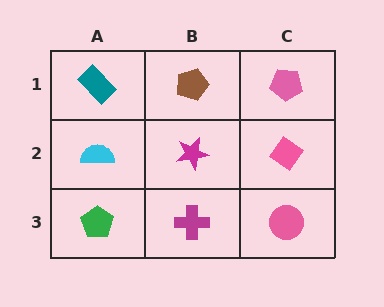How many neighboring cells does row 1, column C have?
2.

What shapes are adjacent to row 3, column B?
A magenta star (row 2, column B), a green pentagon (row 3, column A), a pink circle (row 3, column C).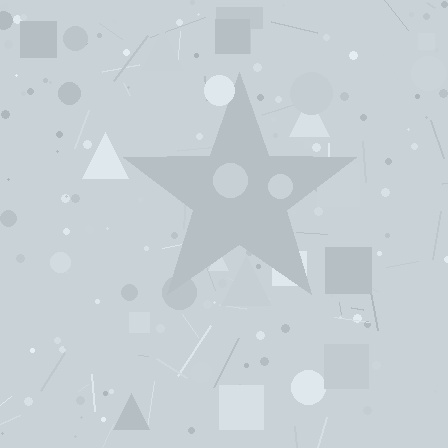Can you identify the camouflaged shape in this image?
The camouflaged shape is a star.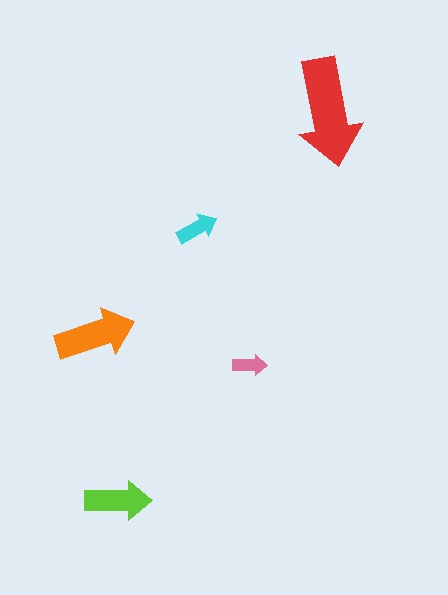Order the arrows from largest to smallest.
the red one, the orange one, the lime one, the cyan one, the pink one.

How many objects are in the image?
There are 5 objects in the image.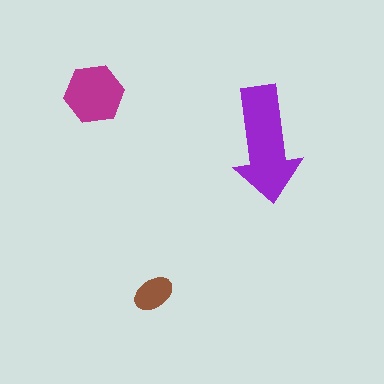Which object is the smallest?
The brown ellipse.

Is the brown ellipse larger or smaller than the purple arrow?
Smaller.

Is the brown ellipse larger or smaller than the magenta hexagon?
Smaller.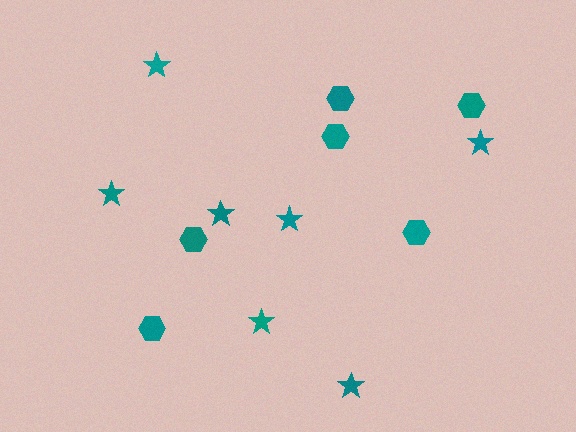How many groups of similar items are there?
There are 2 groups: one group of hexagons (6) and one group of stars (7).